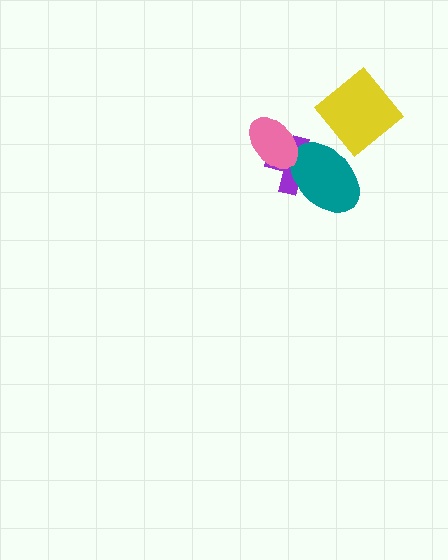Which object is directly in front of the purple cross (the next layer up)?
The teal ellipse is directly in front of the purple cross.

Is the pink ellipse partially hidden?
No, no other shape covers it.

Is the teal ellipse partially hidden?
Yes, it is partially covered by another shape.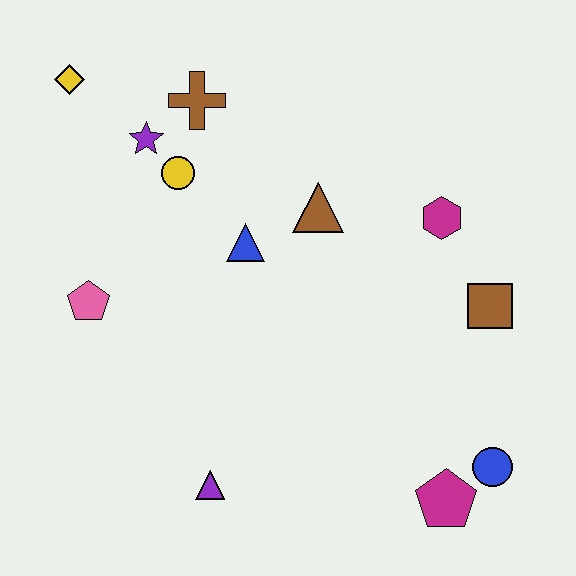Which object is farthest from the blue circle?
The yellow diamond is farthest from the blue circle.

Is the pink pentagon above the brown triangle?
No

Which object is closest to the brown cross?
The purple star is closest to the brown cross.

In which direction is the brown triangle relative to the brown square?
The brown triangle is to the left of the brown square.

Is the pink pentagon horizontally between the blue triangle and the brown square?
No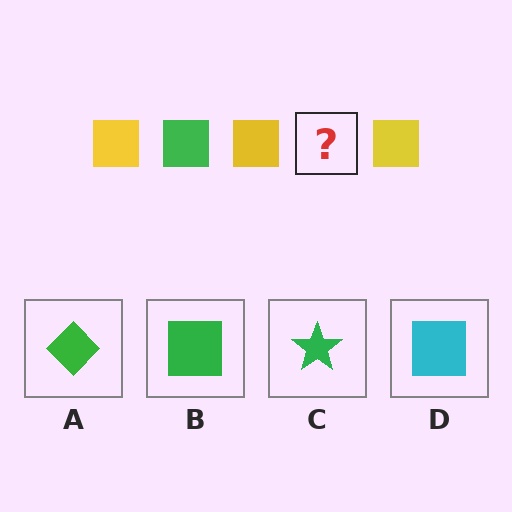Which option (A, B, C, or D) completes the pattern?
B.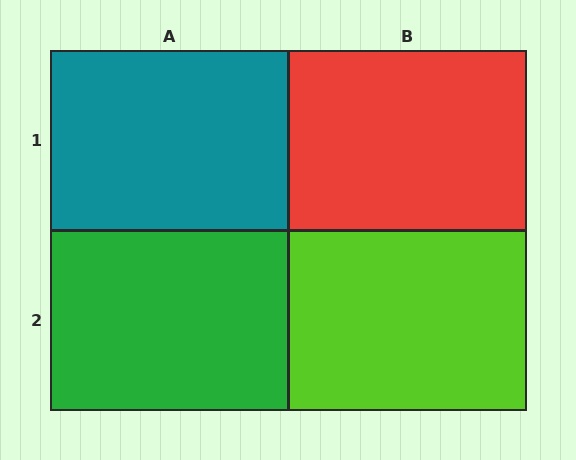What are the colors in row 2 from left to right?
Green, lime.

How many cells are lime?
1 cell is lime.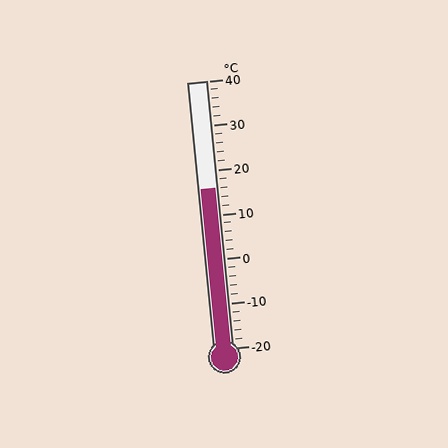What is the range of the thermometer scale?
The thermometer scale ranges from -20°C to 40°C.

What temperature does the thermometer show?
The thermometer shows approximately 16°C.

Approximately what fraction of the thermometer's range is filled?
The thermometer is filled to approximately 60% of its range.